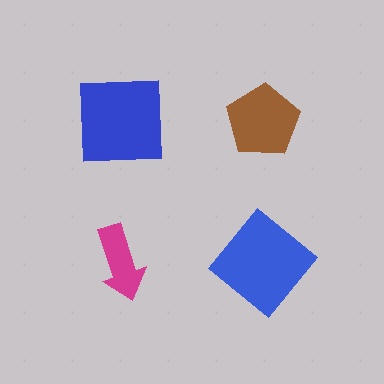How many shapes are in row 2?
2 shapes.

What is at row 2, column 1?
A magenta arrow.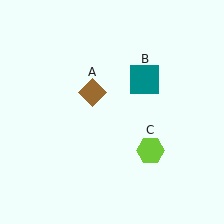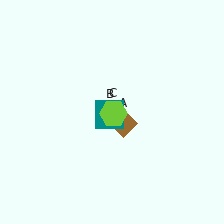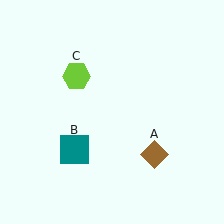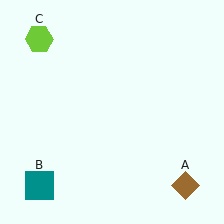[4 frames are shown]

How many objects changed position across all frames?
3 objects changed position: brown diamond (object A), teal square (object B), lime hexagon (object C).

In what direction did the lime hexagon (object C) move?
The lime hexagon (object C) moved up and to the left.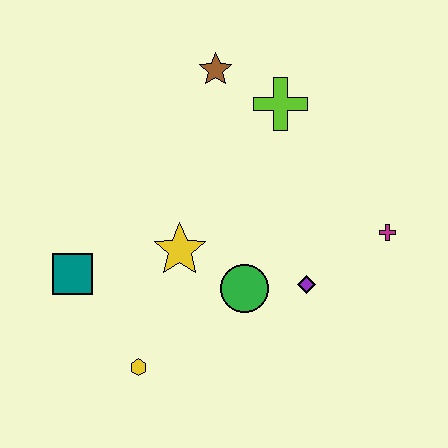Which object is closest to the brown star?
The lime cross is closest to the brown star.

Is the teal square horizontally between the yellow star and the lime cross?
No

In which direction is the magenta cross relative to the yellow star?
The magenta cross is to the right of the yellow star.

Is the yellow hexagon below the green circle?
Yes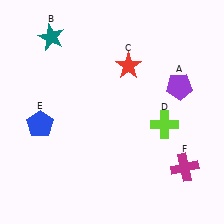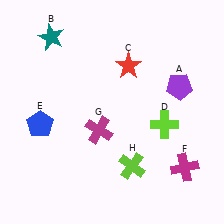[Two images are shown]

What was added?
A magenta cross (G), a lime cross (H) were added in Image 2.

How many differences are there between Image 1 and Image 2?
There are 2 differences between the two images.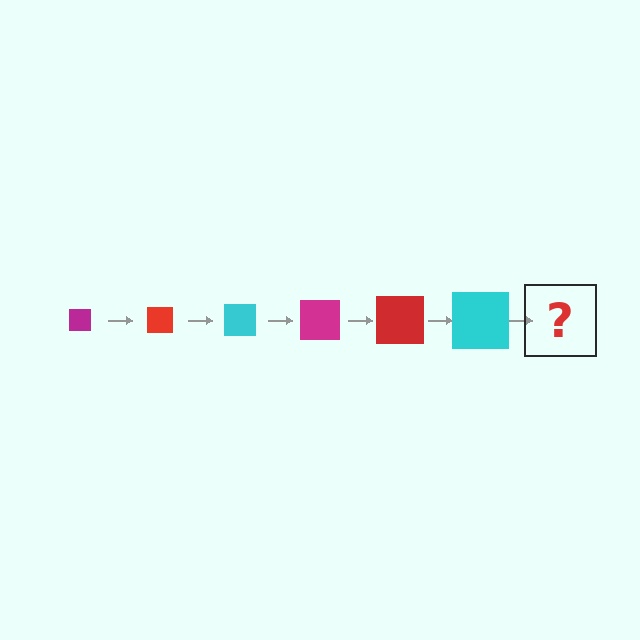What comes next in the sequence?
The next element should be a magenta square, larger than the previous one.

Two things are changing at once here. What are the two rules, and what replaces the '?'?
The two rules are that the square grows larger each step and the color cycles through magenta, red, and cyan. The '?' should be a magenta square, larger than the previous one.